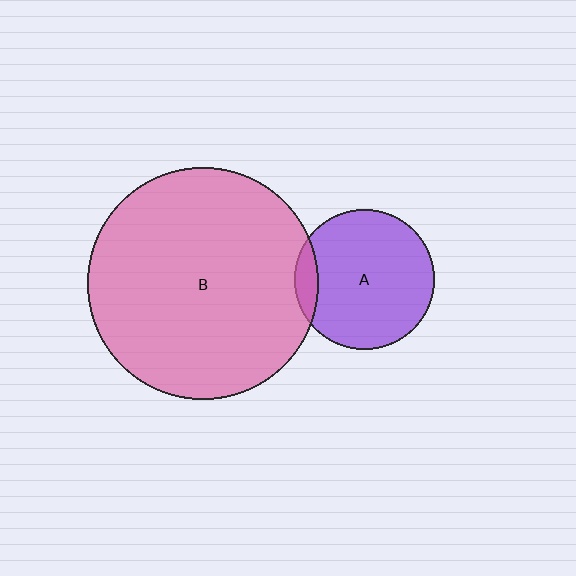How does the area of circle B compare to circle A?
Approximately 2.7 times.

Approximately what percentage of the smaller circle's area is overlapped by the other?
Approximately 10%.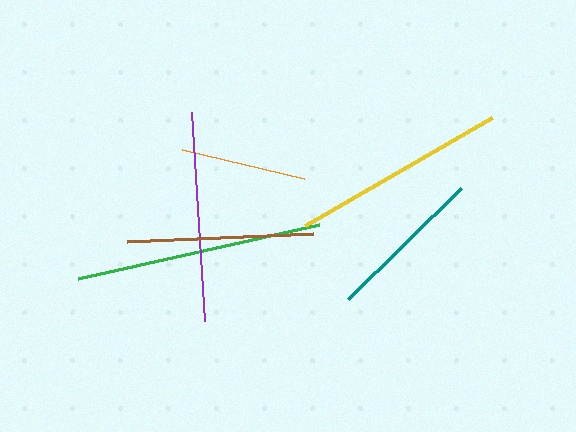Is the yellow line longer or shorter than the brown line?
The yellow line is longer than the brown line.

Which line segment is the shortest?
The orange line is the shortest at approximately 125 pixels.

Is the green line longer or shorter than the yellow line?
The green line is longer than the yellow line.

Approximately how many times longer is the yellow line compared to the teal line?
The yellow line is approximately 1.4 times the length of the teal line.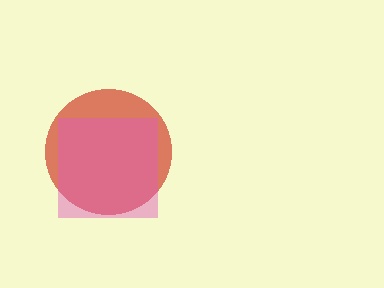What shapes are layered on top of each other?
The layered shapes are: a red circle, a pink square.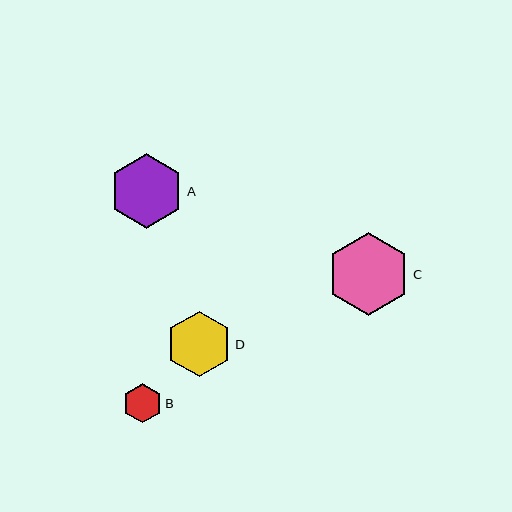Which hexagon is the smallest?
Hexagon B is the smallest with a size of approximately 39 pixels.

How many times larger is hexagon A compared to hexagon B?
Hexagon A is approximately 1.9 times the size of hexagon B.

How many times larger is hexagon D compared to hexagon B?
Hexagon D is approximately 1.7 times the size of hexagon B.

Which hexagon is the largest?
Hexagon C is the largest with a size of approximately 83 pixels.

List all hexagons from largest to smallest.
From largest to smallest: C, A, D, B.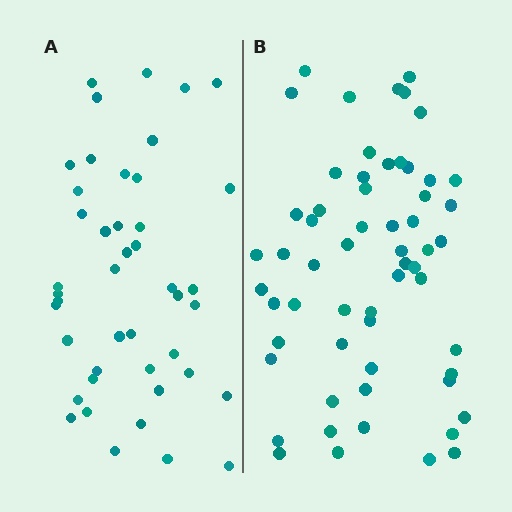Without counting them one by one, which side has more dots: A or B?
Region B (the right region) has more dots.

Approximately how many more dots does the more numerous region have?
Region B has approximately 15 more dots than region A.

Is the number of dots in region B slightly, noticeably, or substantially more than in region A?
Region B has noticeably more, but not dramatically so. The ratio is roughly 1.3 to 1.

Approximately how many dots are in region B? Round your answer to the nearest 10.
About 60 dots. (The exact count is 59, which rounds to 60.)